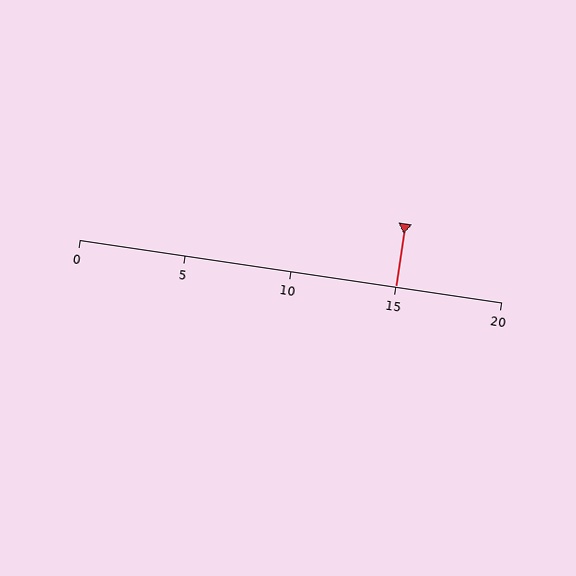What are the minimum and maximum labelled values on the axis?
The axis runs from 0 to 20.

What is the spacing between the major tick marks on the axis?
The major ticks are spaced 5 apart.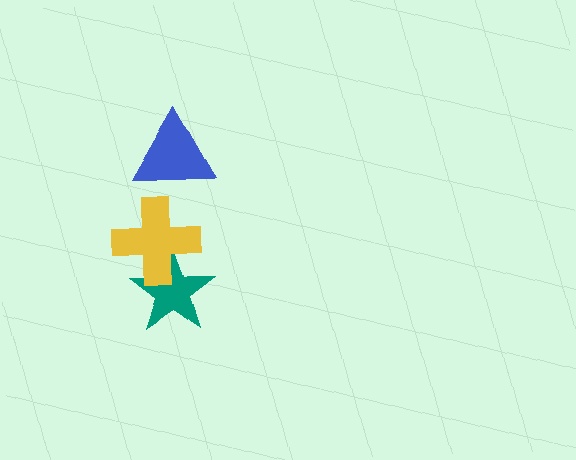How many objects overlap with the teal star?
1 object overlaps with the teal star.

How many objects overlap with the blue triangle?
0 objects overlap with the blue triangle.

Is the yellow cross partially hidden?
No, no other shape covers it.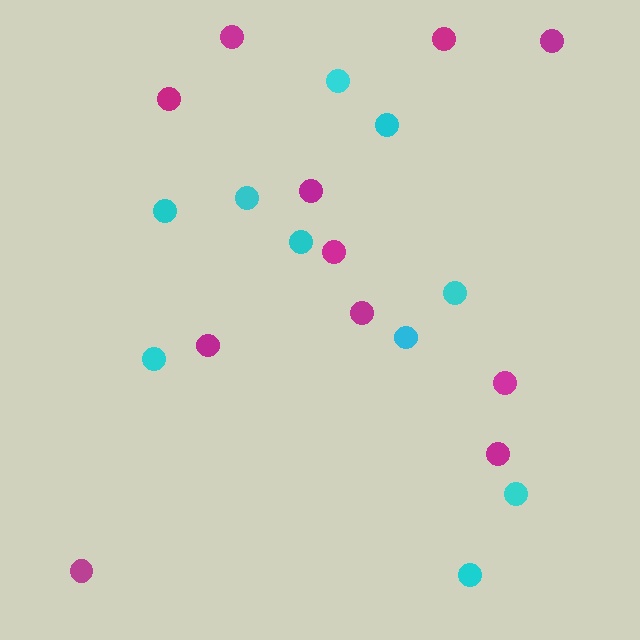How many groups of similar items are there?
There are 2 groups: one group of magenta circles (11) and one group of cyan circles (10).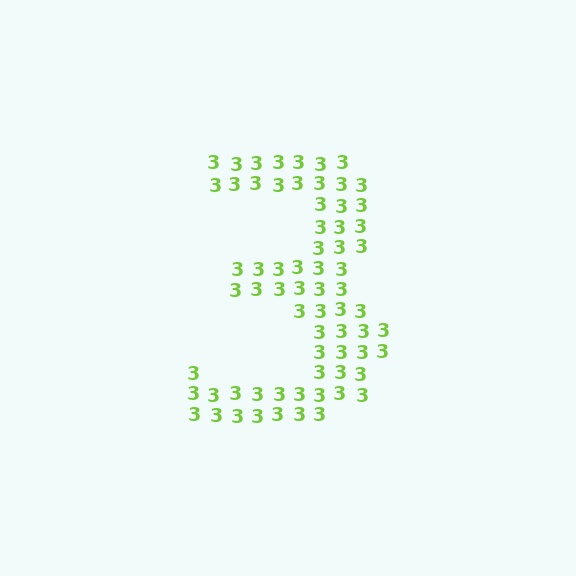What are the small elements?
The small elements are digit 3's.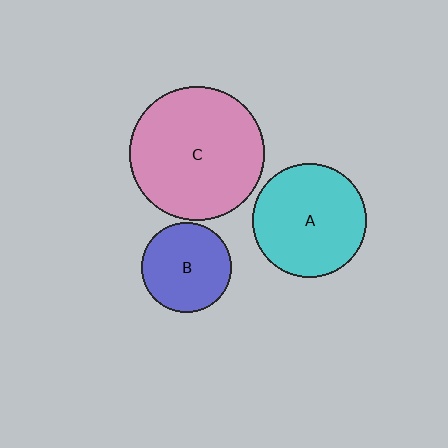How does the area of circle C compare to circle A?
Approximately 1.4 times.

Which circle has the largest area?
Circle C (pink).